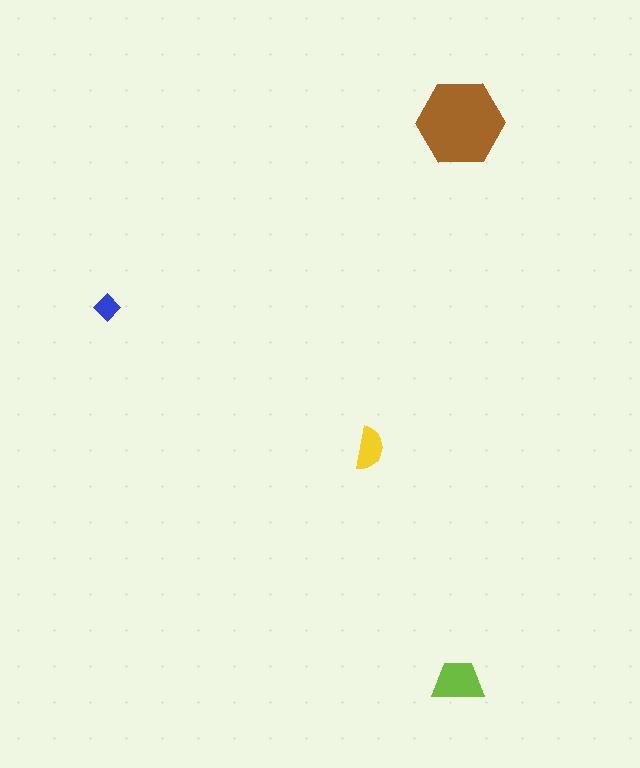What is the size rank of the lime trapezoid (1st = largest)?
2nd.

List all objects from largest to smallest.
The brown hexagon, the lime trapezoid, the yellow semicircle, the blue diamond.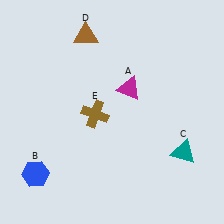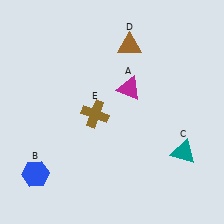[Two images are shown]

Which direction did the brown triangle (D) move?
The brown triangle (D) moved right.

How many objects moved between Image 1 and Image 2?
1 object moved between the two images.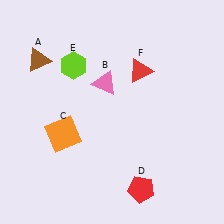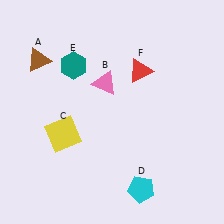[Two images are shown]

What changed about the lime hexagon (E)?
In Image 1, E is lime. In Image 2, it changed to teal.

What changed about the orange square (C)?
In Image 1, C is orange. In Image 2, it changed to yellow.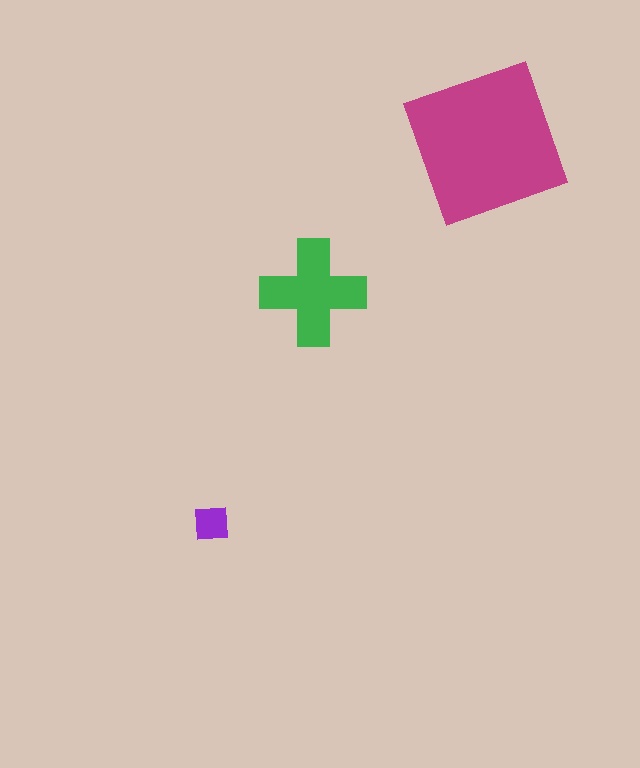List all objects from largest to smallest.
The magenta square, the green cross, the purple square.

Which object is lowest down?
The purple square is bottommost.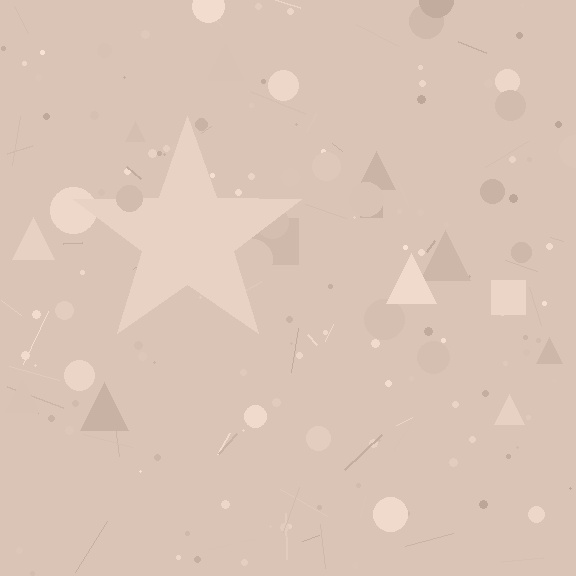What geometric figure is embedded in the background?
A star is embedded in the background.